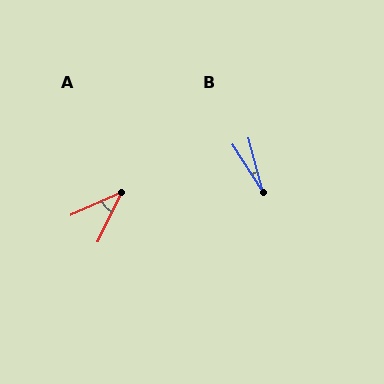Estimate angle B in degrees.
Approximately 18 degrees.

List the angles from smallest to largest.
B (18°), A (40°).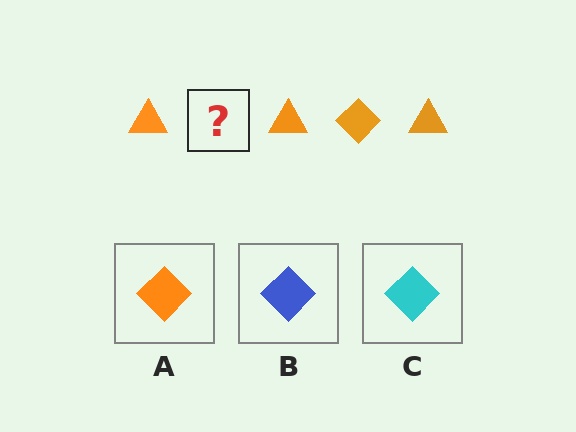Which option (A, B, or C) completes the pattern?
A.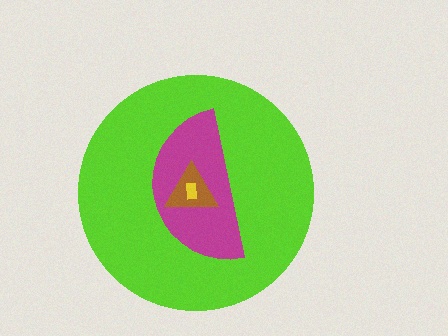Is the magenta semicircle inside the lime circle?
Yes.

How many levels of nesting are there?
4.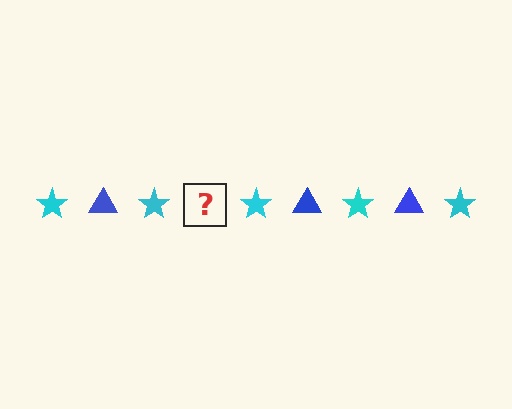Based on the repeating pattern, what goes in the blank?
The blank should be a blue triangle.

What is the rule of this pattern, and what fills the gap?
The rule is that the pattern alternates between cyan star and blue triangle. The gap should be filled with a blue triangle.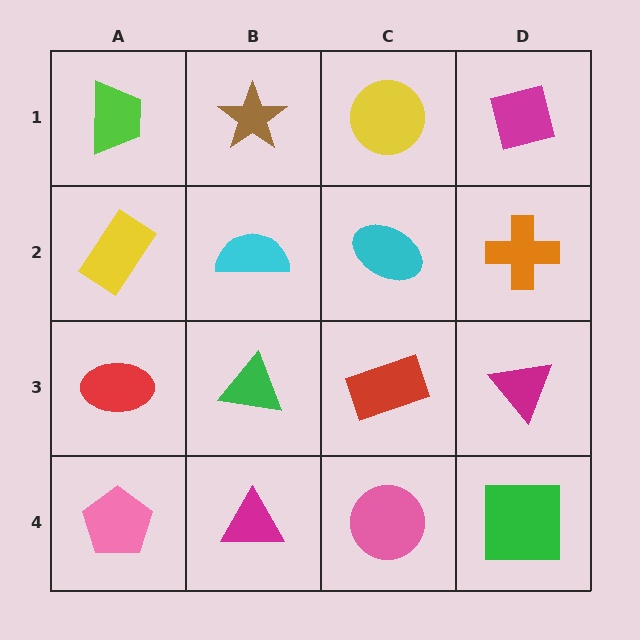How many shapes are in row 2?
4 shapes.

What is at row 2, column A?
A yellow rectangle.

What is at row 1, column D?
A magenta square.